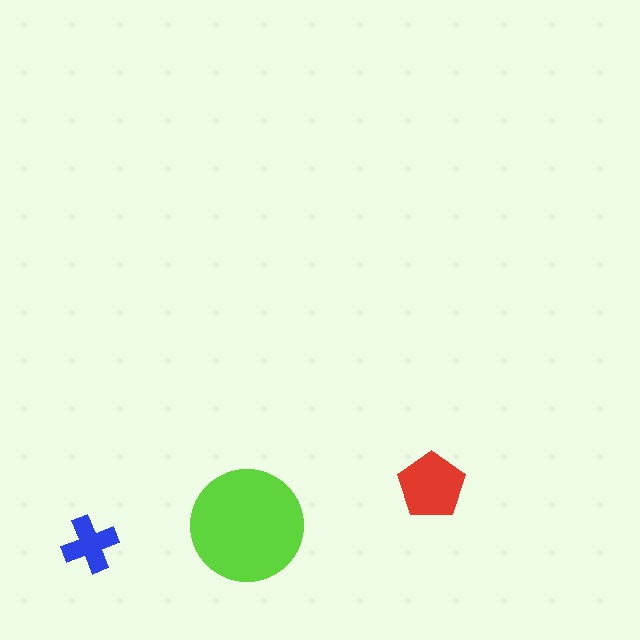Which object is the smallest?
The blue cross.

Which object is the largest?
The lime circle.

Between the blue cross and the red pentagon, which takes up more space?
The red pentagon.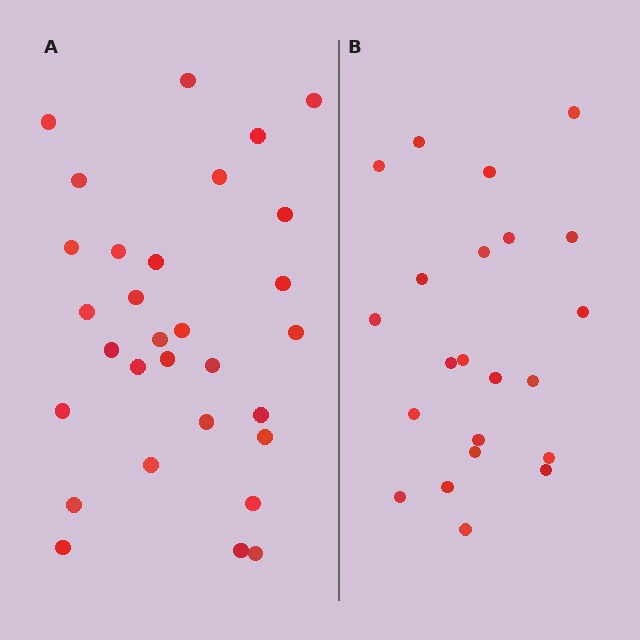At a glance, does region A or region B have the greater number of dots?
Region A (the left region) has more dots.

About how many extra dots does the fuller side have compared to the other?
Region A has roughly 8 or so more dots than region B.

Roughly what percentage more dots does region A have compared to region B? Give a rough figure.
About 35% more.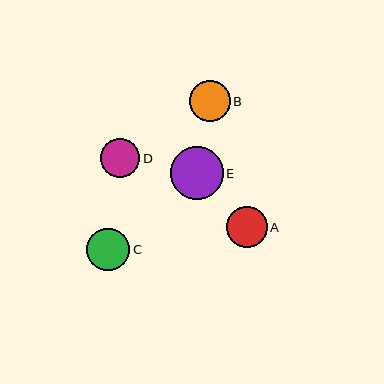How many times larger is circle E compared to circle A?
Circle E is approximately 1.3 times the size of circle A.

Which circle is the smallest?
Circle D is the smallest with a size of approximately 39 pixels.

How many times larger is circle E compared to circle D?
Circle E is approximately 1.3 times the size of circle D.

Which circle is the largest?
Circle E is the largest with a size of approximately 53 pixels.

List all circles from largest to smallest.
From largest to smallest: E, C, B, A, D.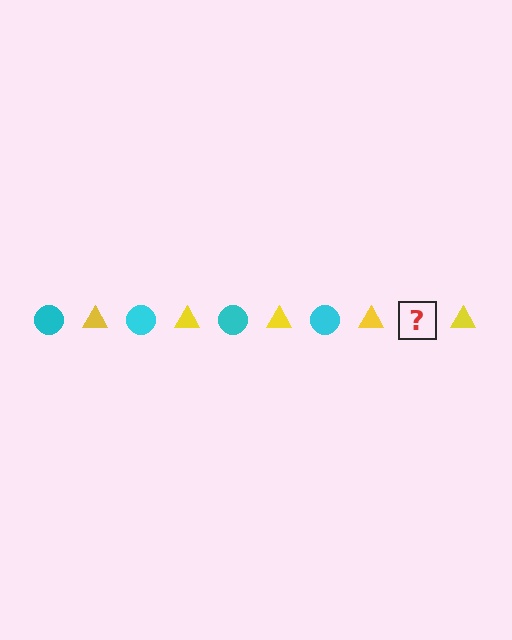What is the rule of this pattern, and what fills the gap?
The rule is that the pattern alternates between cyan circle and yellow triangle. The gap should be filled with a cyan circle.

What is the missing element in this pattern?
The missing element is a cyan circle.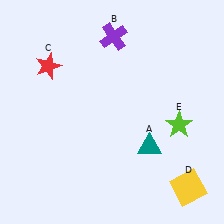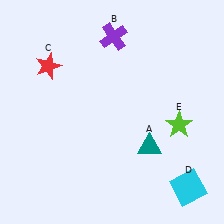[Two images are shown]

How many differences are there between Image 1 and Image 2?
There is 1 difference between the two images.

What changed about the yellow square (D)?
In Image 1, D is yellow. In Image 2, it changed to cyan.